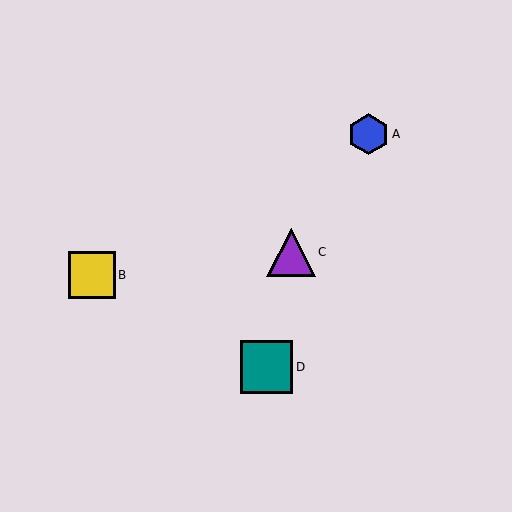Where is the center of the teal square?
The center of the teal square is at (267, 367).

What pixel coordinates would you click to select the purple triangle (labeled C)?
Click at (291, 252) to select the purple triangle C.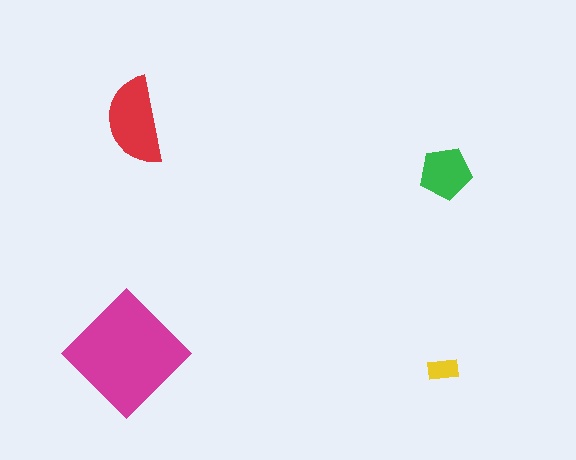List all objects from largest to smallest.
The magenta diamond, the red semicircle, the green pentagon, the yellow rectangle.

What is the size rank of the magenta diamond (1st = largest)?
1st.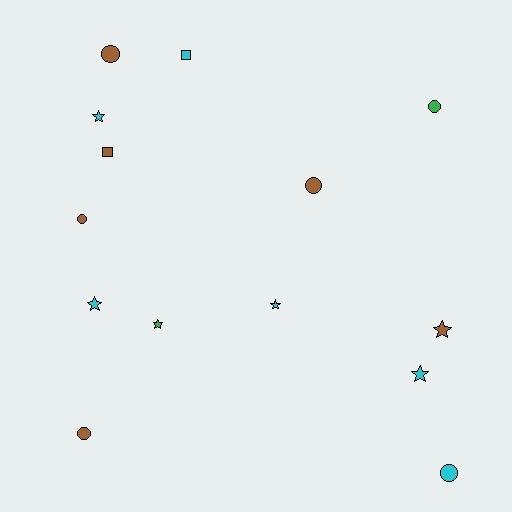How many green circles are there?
There is 1 green circle.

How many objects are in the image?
There are 14 objects.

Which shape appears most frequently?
Circle, with 6 objects.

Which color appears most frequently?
Cyan, with 6 objects.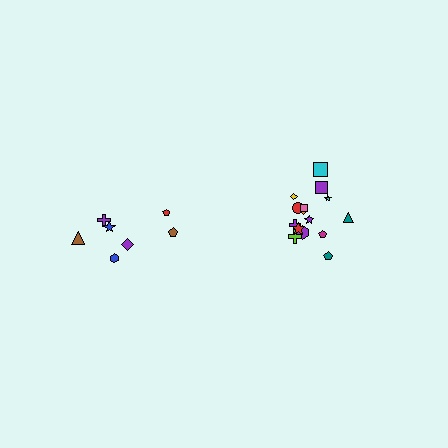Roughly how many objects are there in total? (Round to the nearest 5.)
Roughly 20 objects in total.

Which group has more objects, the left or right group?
The right group.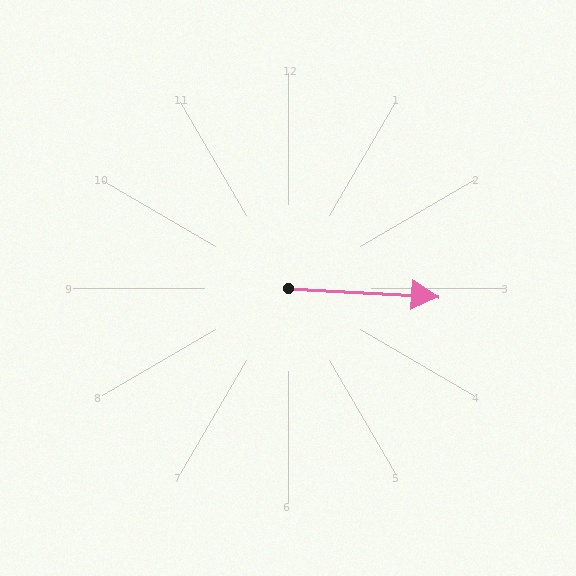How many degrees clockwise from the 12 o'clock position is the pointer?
Approximately 93 degrees.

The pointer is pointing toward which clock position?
Roughly 3 o'clock.